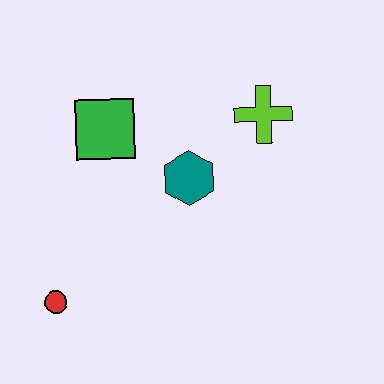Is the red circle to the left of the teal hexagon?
Yes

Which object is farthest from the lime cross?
The red circle is farthest from the lime cross.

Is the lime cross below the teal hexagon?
No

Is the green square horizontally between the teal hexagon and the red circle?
Yes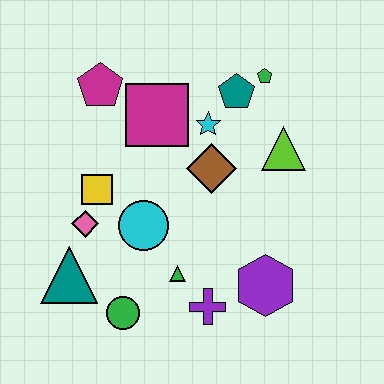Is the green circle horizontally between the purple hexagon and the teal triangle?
Yes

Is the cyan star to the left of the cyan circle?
No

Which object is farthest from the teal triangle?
The green pentagon is farthest from the teal triangle.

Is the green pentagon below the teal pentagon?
No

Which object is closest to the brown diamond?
The cyan star is closest to the brown diamond.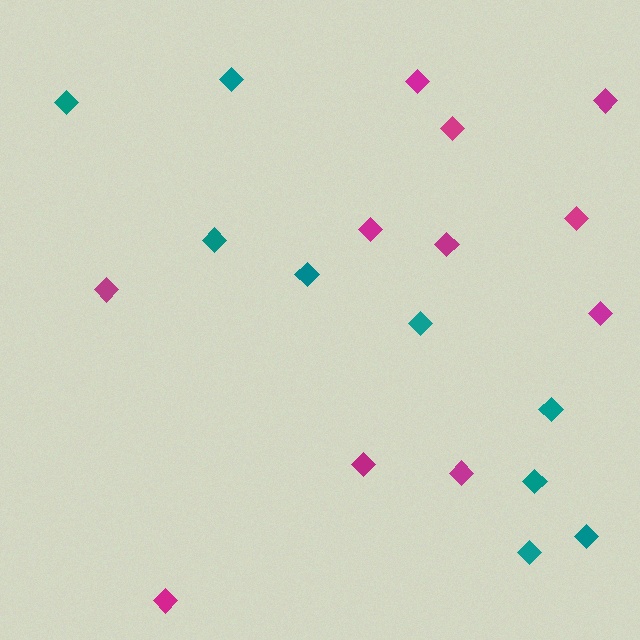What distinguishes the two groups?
There are 2 groups: one group of magenta diamonds (11) and one group of teal diamonds (9).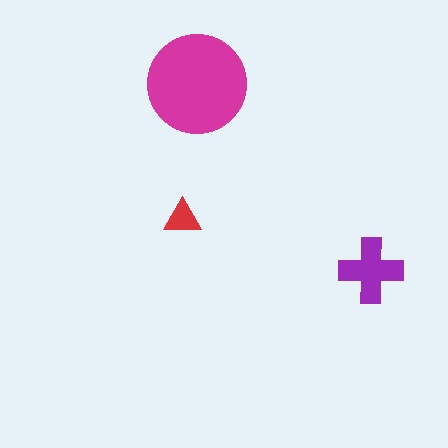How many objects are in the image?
There are 3 objects in the image.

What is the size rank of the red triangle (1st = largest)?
3rd.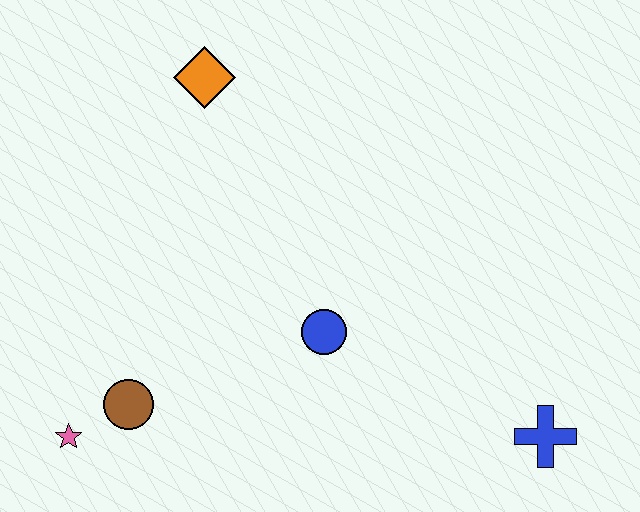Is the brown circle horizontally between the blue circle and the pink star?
Yes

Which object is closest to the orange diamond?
The blue circle is closest to the orange diamond.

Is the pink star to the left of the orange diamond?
Yes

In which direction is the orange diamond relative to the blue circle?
The orange diamond is above the blue circle.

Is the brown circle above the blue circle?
No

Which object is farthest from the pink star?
The blue cross is farthest from the pink star.